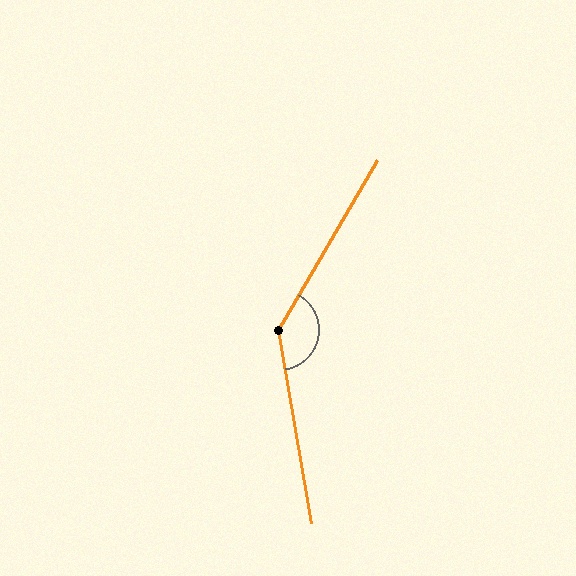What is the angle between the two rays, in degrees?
Approximately 140 degrees.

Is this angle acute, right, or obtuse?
It is obtuse.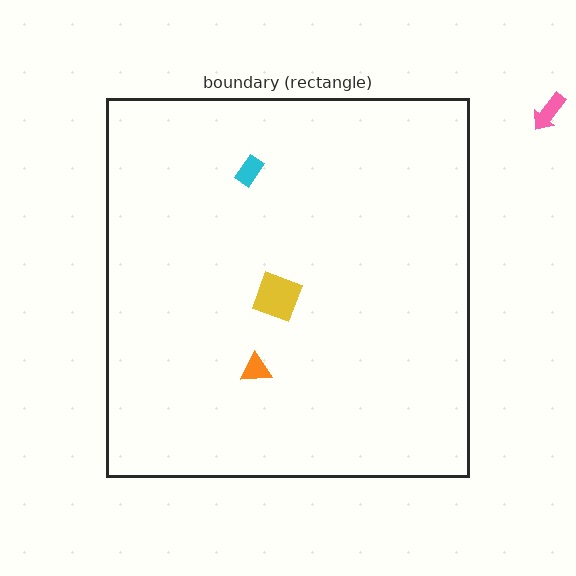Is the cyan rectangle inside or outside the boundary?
Inside.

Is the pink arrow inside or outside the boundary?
Outside.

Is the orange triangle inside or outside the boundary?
Inside.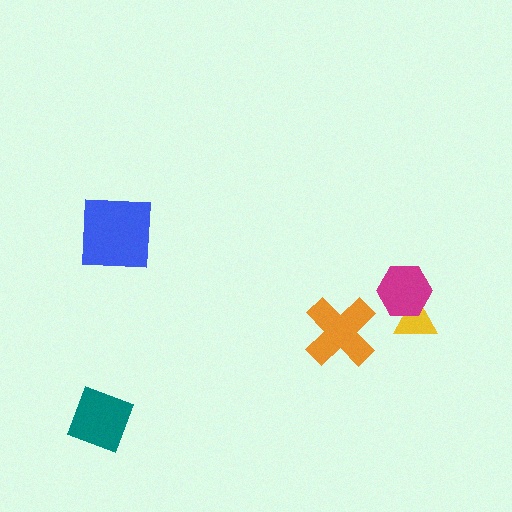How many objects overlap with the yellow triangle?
1 object overlaps with the yellow triangle.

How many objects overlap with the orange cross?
0 objects overlap with the orange cross.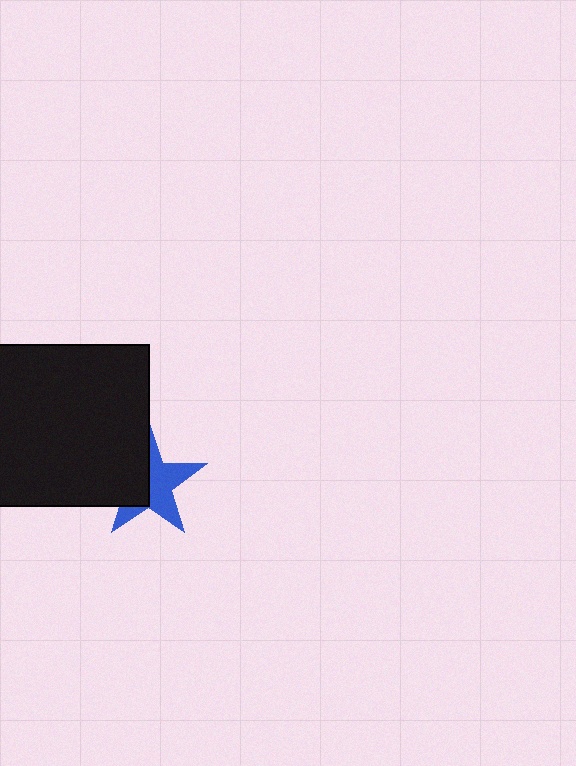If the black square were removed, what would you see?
You would see the complete blue star.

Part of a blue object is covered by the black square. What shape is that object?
It is a star.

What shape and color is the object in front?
The object in front is a black square.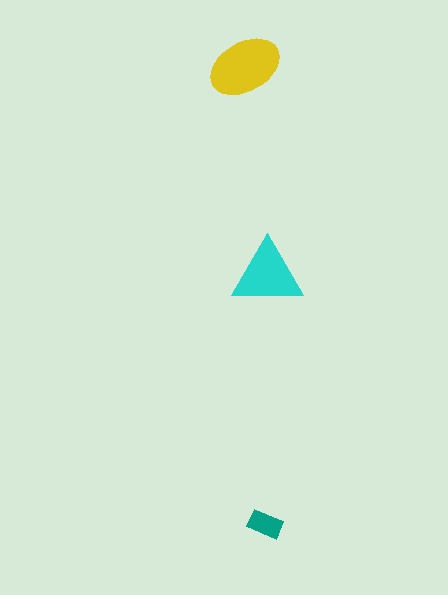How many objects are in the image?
There are 3 objects in the image.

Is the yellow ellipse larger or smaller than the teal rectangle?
Larger.